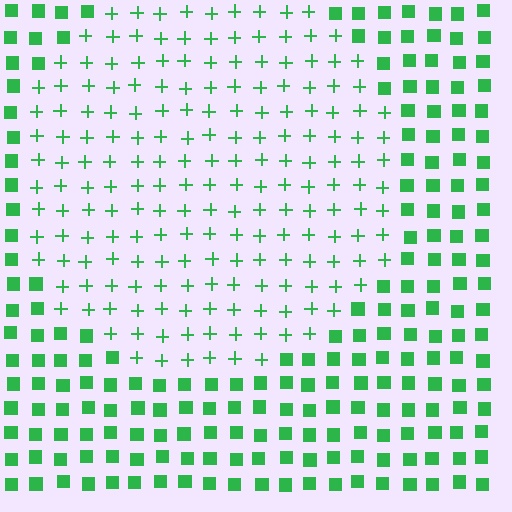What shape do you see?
I see a circle.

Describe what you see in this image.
The image is filled with small green elements arranged in a uniform grid. A circle-shaped region contains plus signs, while the surrounding area contains squares. The boundary is defined purely by the change in element shape.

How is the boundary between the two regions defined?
The boundary is defined by a change in element shape: plus signs inside vs. squares outside. All elements share the same color and spacing.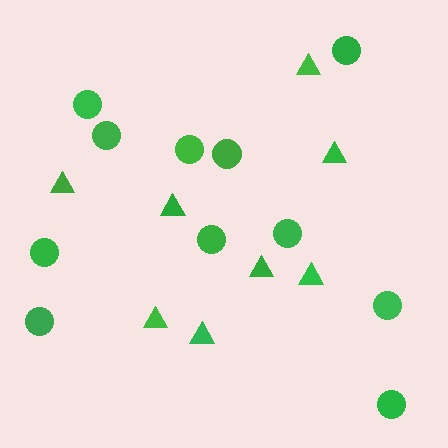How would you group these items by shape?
There are 2 groups: one group of circles (11) and one group of triangles (8).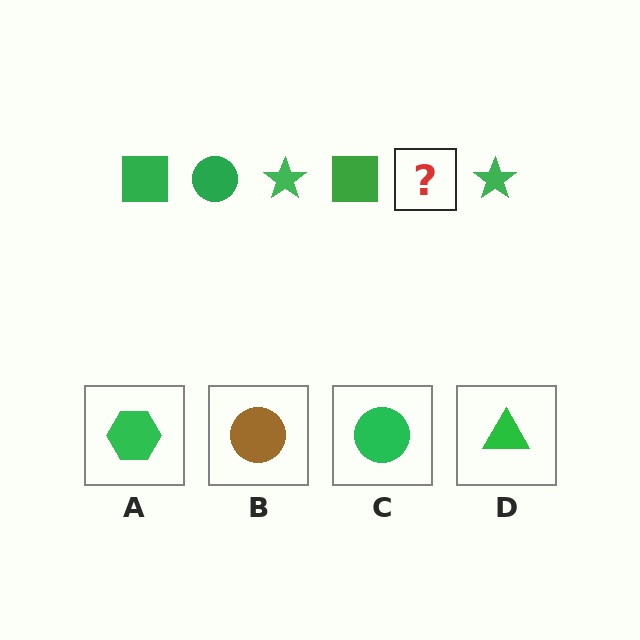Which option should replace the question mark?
Option C.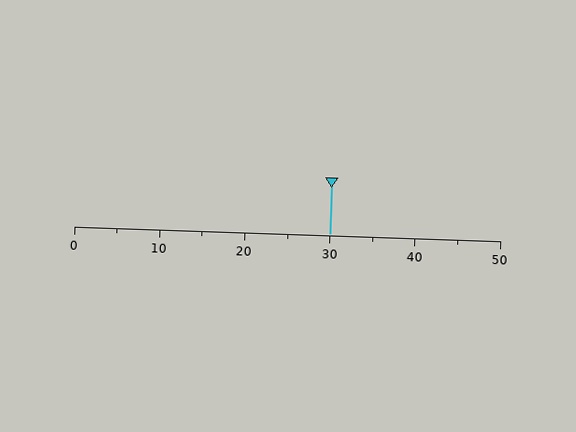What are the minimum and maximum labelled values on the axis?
The axis runs from 0 to 50.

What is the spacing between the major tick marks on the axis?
The major ticks are spaced 10 apart.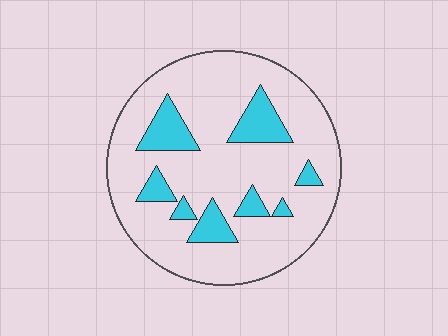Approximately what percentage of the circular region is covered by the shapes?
Approximately 20%.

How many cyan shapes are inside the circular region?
8.